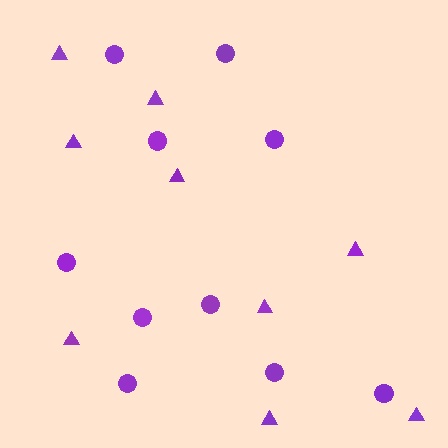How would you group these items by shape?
There are 2 groups: one group of triangles (9) and one group of circles (10).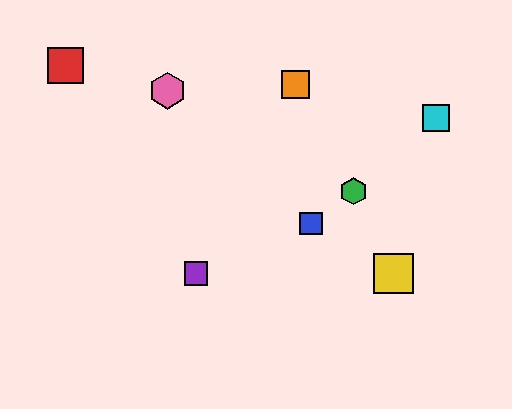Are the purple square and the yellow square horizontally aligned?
Yes, both are at y≈273.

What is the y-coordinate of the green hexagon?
The green hexagon is at y≈191.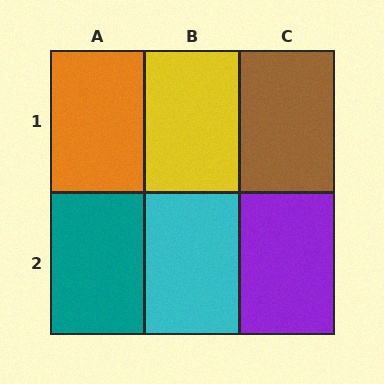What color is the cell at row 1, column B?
Yellow.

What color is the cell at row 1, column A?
Orange.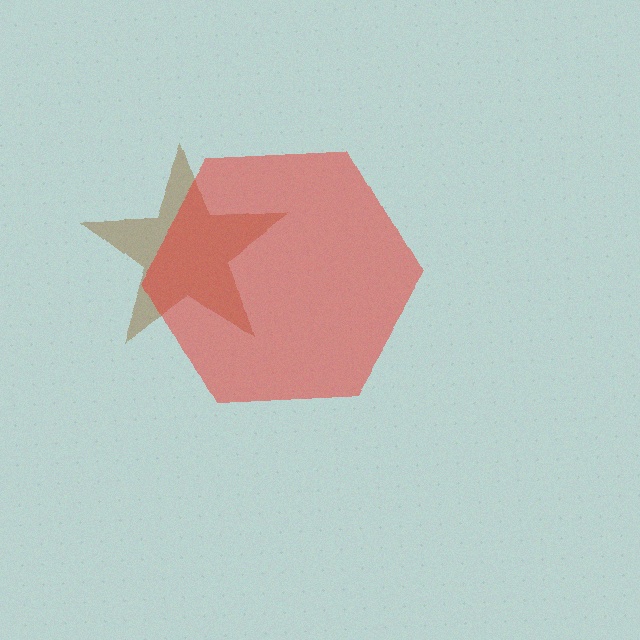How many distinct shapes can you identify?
There are 2 distinct shapes: a brown star, a red hexagon.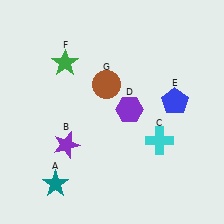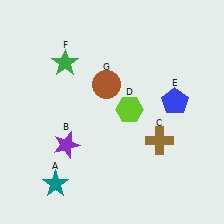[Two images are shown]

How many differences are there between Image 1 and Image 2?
There are 2 differences between the two images.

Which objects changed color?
C changed from cyan to brown. D changed from purple to lime.